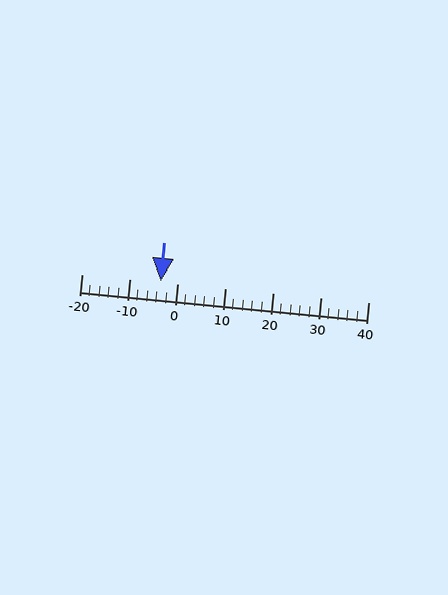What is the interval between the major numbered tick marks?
The major tick marks are spaced 10 units apart.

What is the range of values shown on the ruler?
The ruler shows values from -20 to 40.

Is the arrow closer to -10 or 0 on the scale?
The arrow is closer to 0.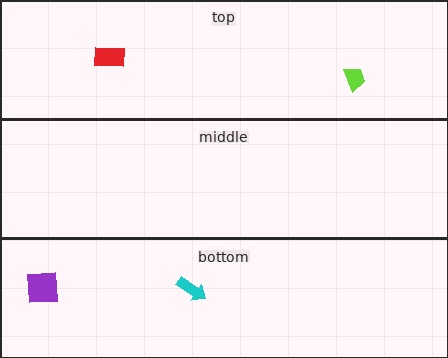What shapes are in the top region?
The red rectangle, the lime trapezoid.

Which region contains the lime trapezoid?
The top region.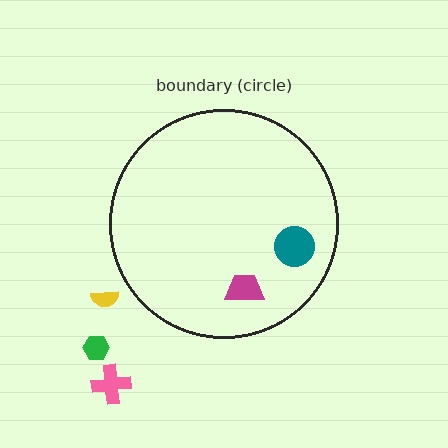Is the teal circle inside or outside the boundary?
Inside.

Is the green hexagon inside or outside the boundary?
Outside.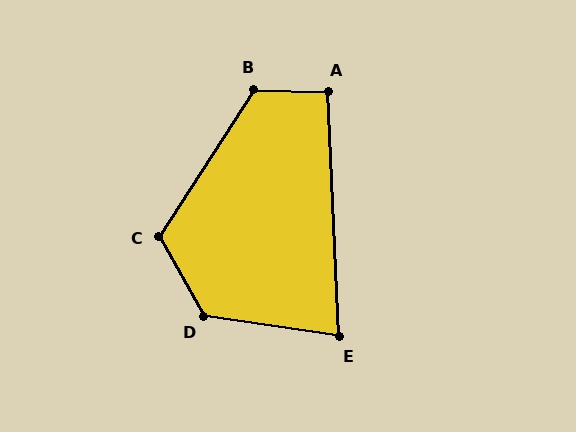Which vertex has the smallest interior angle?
E, at approximately 79 degrees.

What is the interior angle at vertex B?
Approximately 121 degrees (obtuse).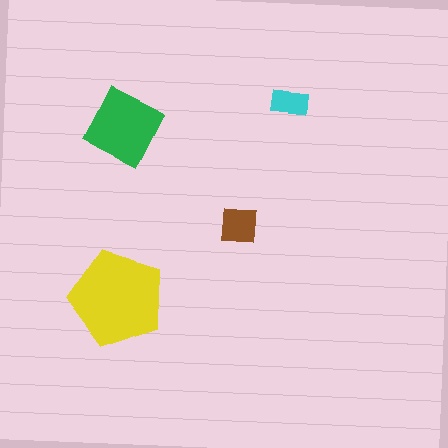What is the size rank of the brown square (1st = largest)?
3rd.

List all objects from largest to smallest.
The yellow pentagon, the green diamond, the brown square, the cyan rectangle.